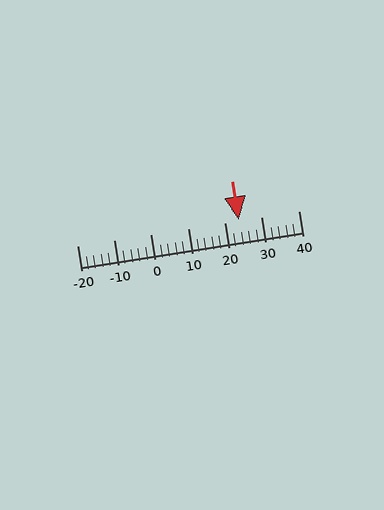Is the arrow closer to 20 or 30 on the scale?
The arrow is closer to 20.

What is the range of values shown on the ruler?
The ruler shows values from -20 to 40.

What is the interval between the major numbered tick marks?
The major tick marks are spaced 10 units apart.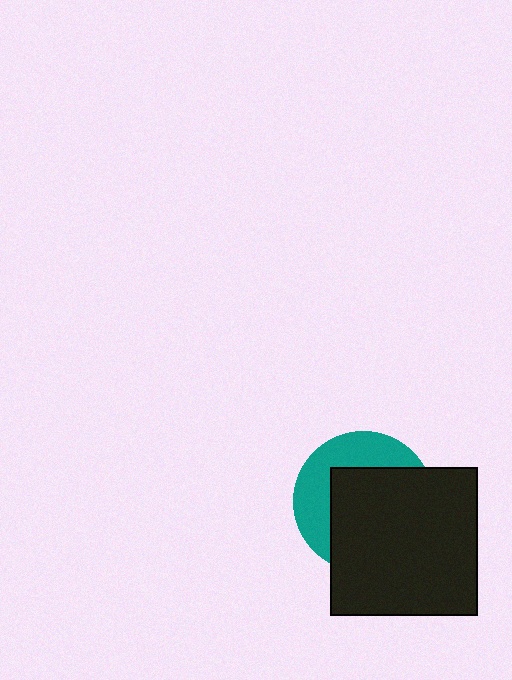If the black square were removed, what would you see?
You would see the complete teal circle.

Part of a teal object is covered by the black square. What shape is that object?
It is a circle.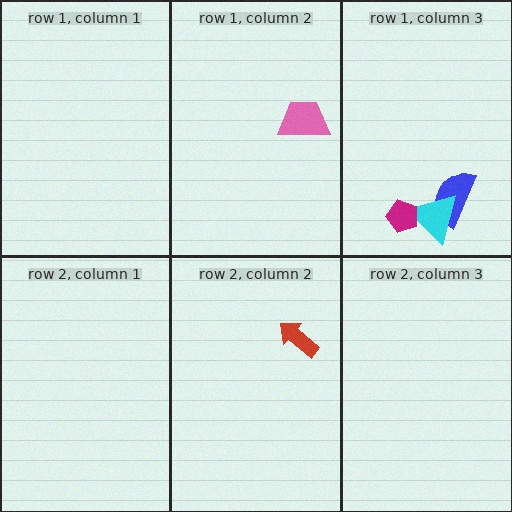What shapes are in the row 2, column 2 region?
The red arrow.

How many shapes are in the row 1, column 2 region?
1.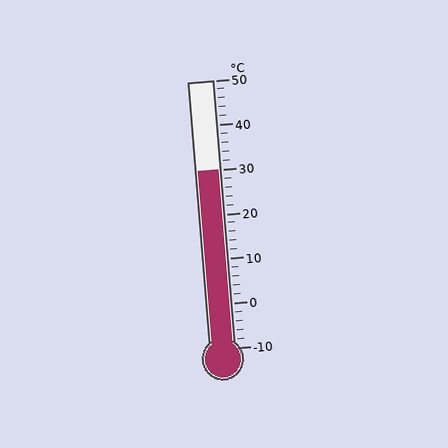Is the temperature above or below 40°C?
The temperature is below 40°C.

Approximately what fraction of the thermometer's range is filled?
The thermometer is filled to approximately 65% of its range.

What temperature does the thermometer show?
The thermometer shows approximately 30°C.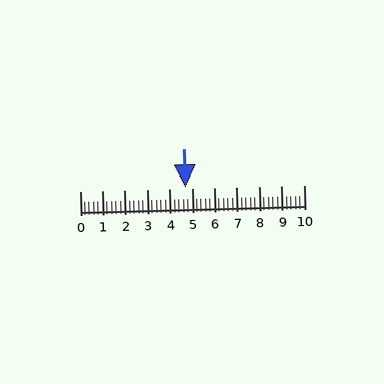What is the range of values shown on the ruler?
The ruler shows values from 0 to 10.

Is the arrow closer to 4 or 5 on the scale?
The arrow is closer to 5.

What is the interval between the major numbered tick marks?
The major tick marks are spaced 1 units apart.